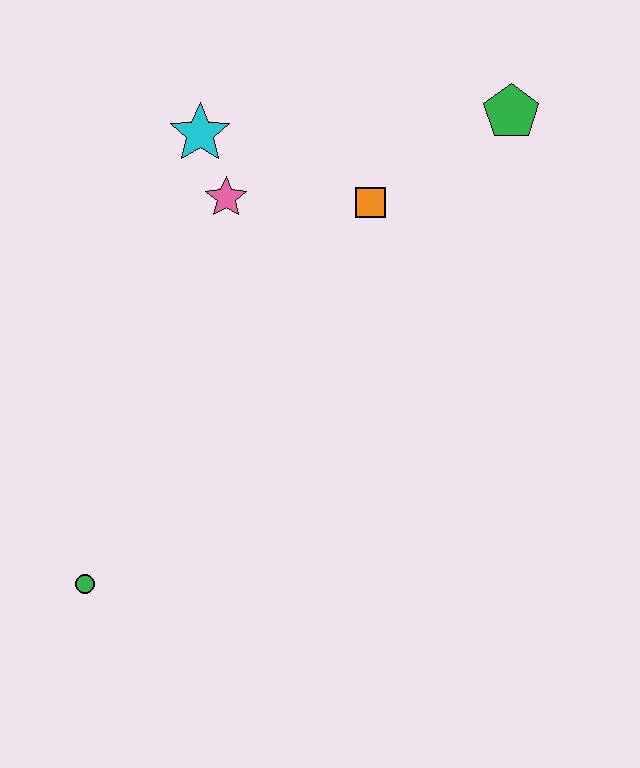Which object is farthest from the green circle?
The green pentagon is farthest from the green circle.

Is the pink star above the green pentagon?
No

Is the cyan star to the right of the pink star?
No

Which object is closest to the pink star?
The cyan star is closest to the pink star.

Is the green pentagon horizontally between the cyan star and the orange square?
No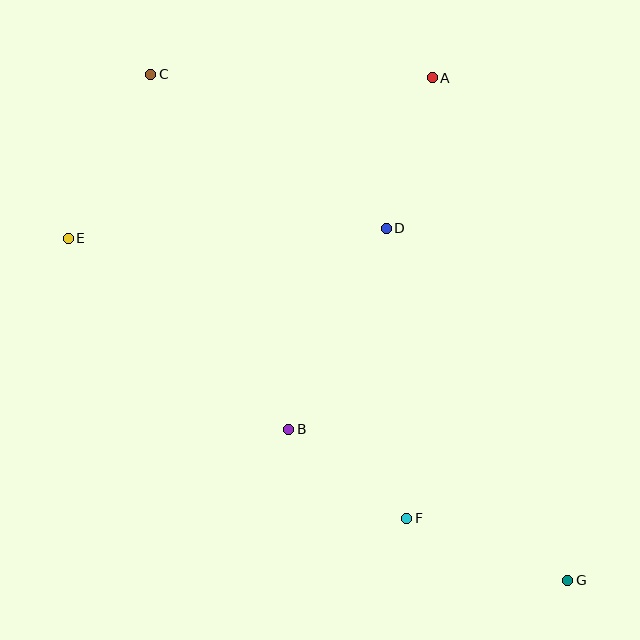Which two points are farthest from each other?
Points C and G are farthest from each other.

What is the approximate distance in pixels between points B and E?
The distance between B and E is approximately 292 pixels.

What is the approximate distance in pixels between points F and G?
The distance between F and G is approximately 173 pixels.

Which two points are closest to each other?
Points B and F are closest to each other.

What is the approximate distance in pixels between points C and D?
The distance between C and D is approximately 281 pixels.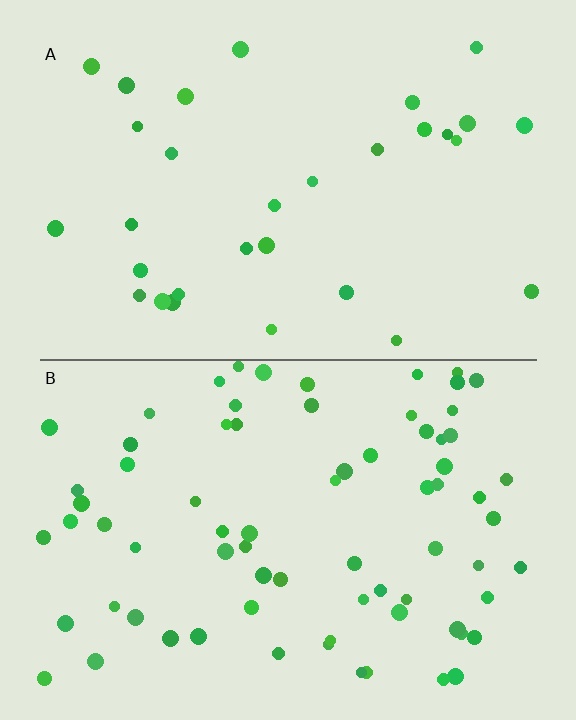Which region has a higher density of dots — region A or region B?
B (the bottom).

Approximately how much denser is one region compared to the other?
Approximately 2.4× — region B over region A.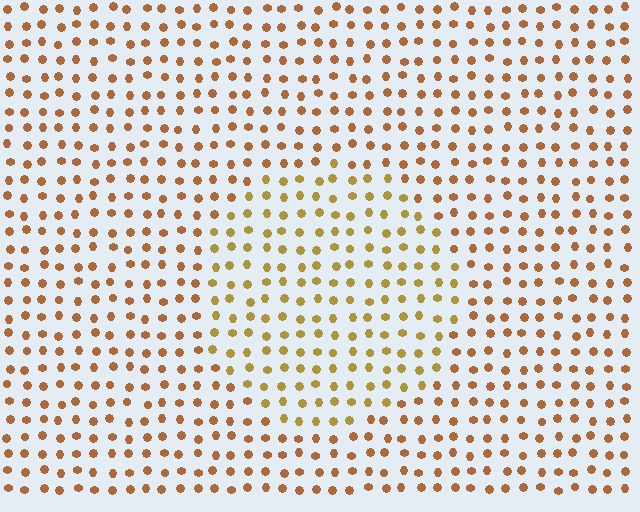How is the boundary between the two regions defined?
The boundary is defined purely by a slight shift in hue (about 24 degrees). Spacing, size, and orientation are identical on both sides.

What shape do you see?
I see a circle.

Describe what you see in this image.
The image is filled with small brown elements in a uniform arrangement. A circle-shaped region is visible where the elements are tinted to a slightly different hue, forming a subtle color boundary.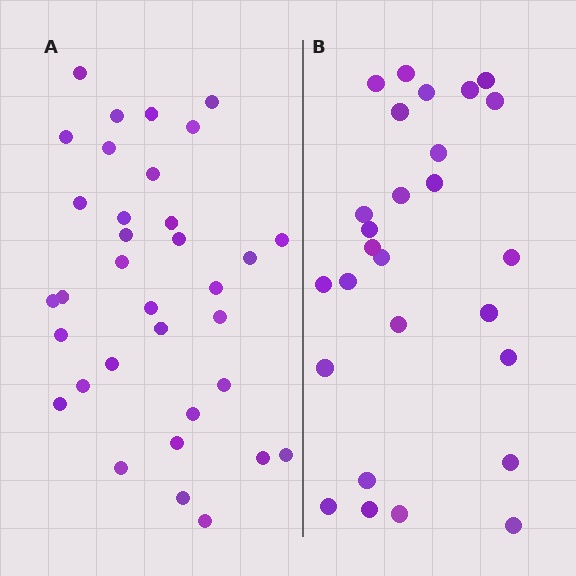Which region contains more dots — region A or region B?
Region A (the left region) has more dots.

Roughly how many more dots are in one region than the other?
Region A has roughly 8 or so more dots than region B.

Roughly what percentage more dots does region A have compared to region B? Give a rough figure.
About 25% more.